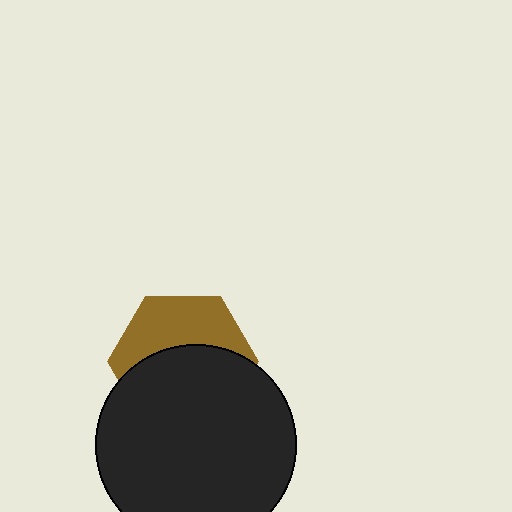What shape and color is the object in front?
The object in front is a black circle.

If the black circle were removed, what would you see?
You would see the complete brown hexagon.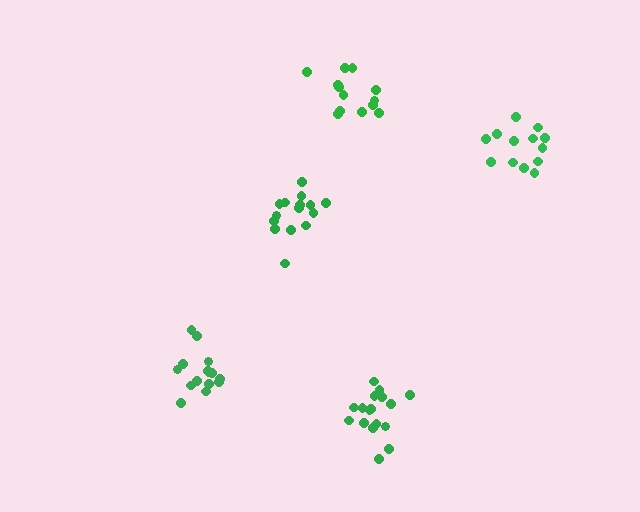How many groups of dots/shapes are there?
There are 5 groups.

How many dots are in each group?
Group 1: 17 dots, Group 2: 16 dots, Group 3: 13 dots, Group 4: 13 dots, Group 5: 15 dots (74 total).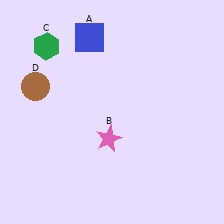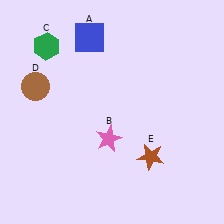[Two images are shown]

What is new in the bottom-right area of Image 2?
A brown star (E) was added in the bottom-right area of Image 2.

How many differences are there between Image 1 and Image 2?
There is 1 difference between the two images.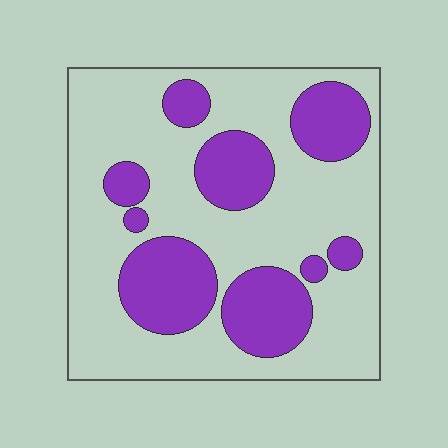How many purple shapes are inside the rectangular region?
9.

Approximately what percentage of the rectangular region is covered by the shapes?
Approximately 30%.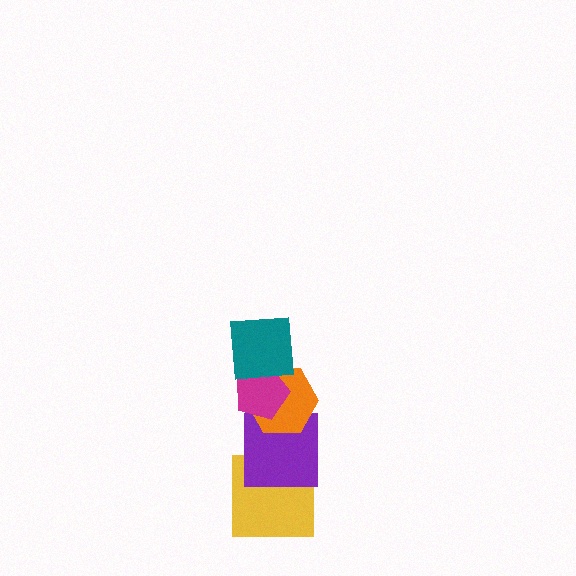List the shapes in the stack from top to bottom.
From top to bottom: the teal square, the magenta pentagon, the orange hexagon, the purple square, the yellow square.